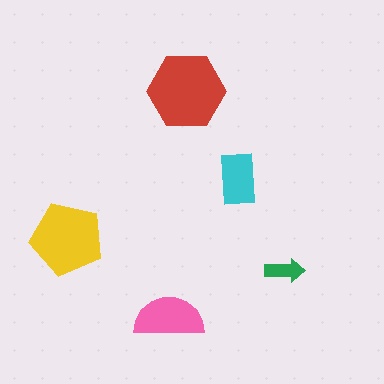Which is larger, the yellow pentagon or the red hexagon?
The red hexagon.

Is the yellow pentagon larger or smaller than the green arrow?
Larger.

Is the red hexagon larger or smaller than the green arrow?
Larger.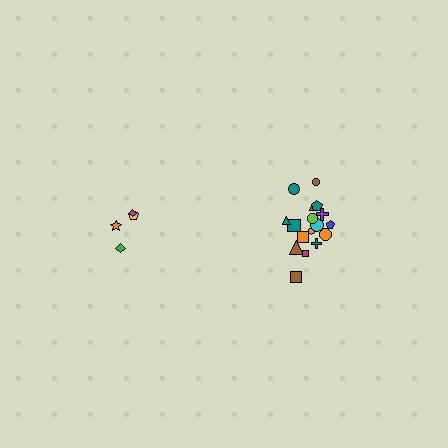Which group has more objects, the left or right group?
The right group.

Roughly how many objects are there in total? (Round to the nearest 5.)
Roughly 20 objects in total.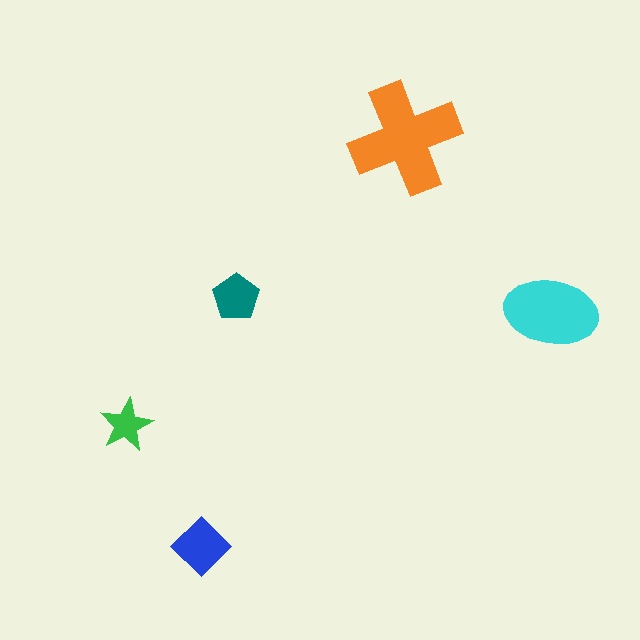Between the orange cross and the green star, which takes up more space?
The orange cross.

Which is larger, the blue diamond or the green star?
The blue diamond.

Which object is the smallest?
The green star.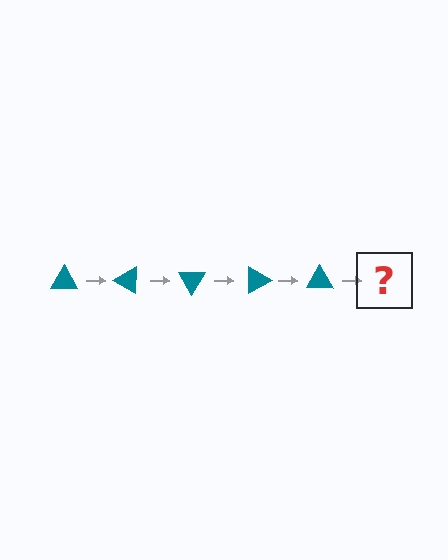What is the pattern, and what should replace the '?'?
The pattern is that the triangle rotates 30 degrees each step. The '?' should be a teal triangle rotated 150 degrees.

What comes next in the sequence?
The next element should be a teal triangle rotated 150 degrees.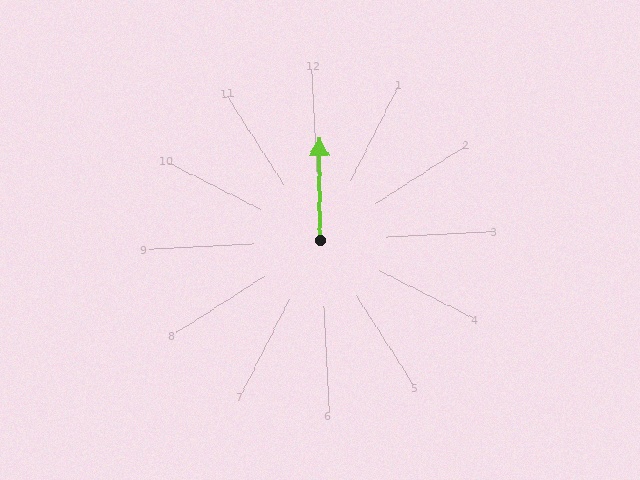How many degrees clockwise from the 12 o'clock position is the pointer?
Approximately 2 degrees.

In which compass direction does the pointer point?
North.